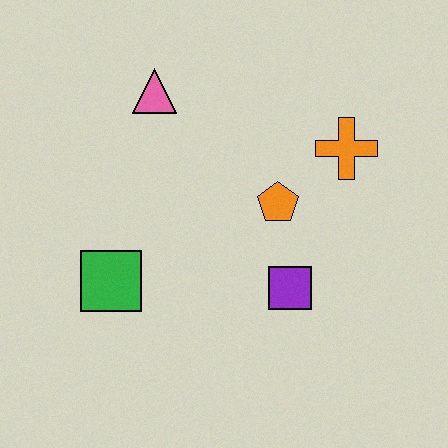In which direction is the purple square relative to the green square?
The purple square is to the right of the green square.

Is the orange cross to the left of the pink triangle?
No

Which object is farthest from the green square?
The orange cross is farthest from the green square.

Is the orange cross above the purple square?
Yes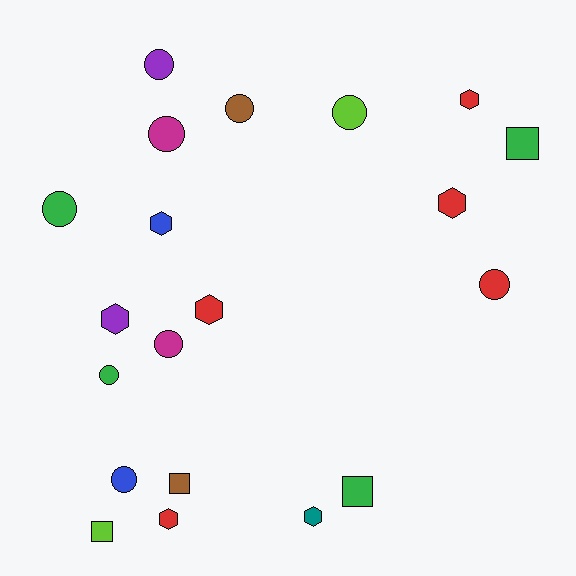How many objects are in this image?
There are 20 objects.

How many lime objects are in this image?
There are 2 lime objects.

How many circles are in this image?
There are 9 circles.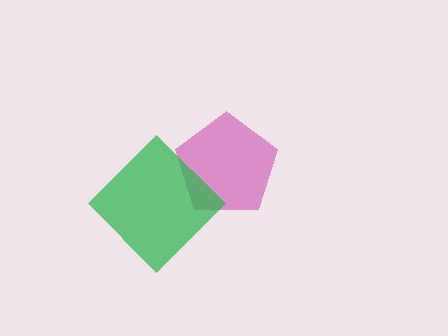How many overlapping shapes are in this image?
There are 2 overlapping shapes in the image.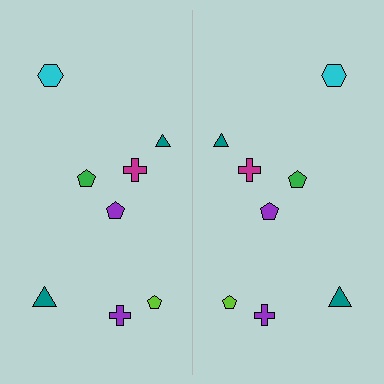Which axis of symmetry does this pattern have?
The pattern has a vertical axis of symmetry running through the center of the image.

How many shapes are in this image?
There are 16 shapes in this image.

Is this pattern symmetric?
Yes, this pattern has bilateral (reflection) symmetry.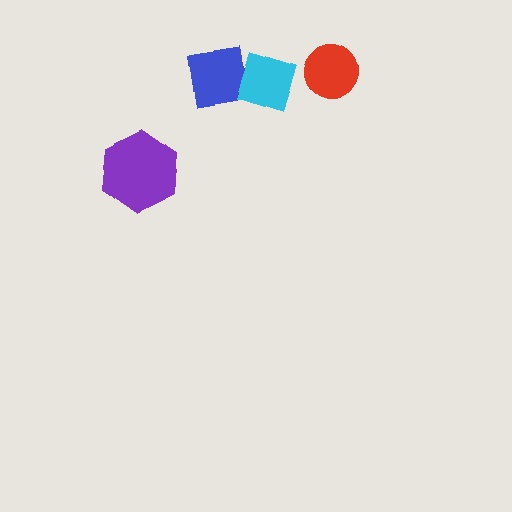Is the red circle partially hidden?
No, no other shape covers it.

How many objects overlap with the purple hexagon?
0 objects overlap with the purple hexagon.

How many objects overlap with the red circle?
0 objects overlap with the red circle.